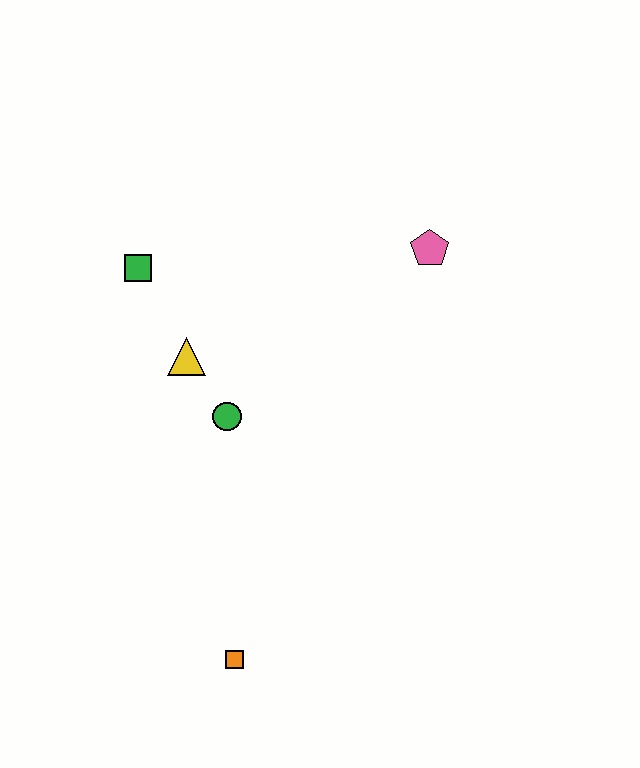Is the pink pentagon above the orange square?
Yes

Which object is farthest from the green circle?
The pink pentagon is farthest from the green circle.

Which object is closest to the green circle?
The yellow triangle is closest to the green circle.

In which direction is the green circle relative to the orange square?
The green circle is above the orange square.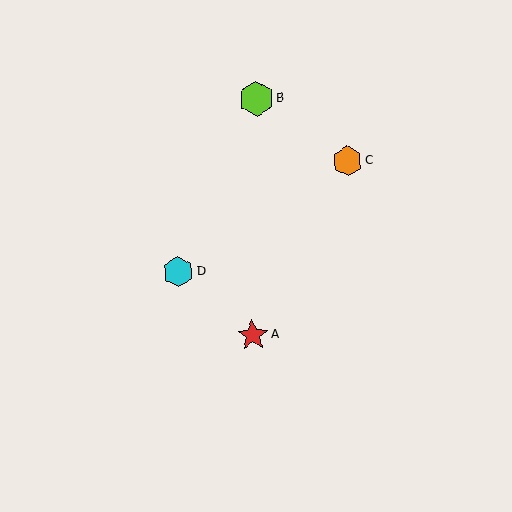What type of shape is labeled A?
Shape A is a red star.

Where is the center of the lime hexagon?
The center of the lime hexagon is at (256, 99).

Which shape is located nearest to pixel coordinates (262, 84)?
The lime hexagon (labeled B) at (256, 99) is nearest to that location.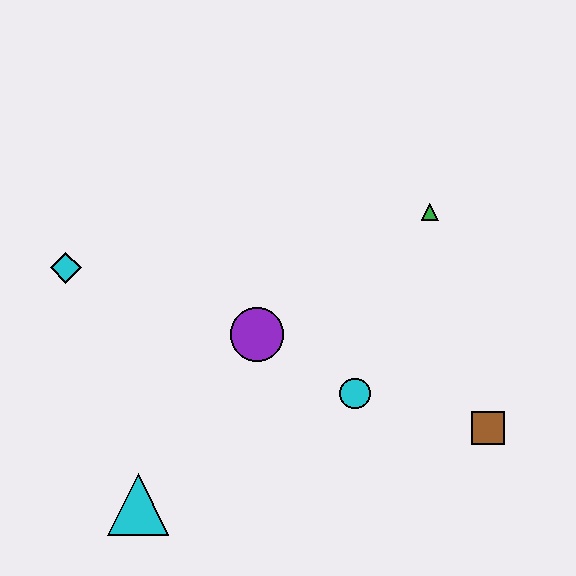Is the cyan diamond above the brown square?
Yes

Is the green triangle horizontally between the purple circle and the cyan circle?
No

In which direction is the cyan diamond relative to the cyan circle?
The cyan diamond is to the left of the cyan circle.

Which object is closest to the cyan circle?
The purple circle is closest to the cyan circle.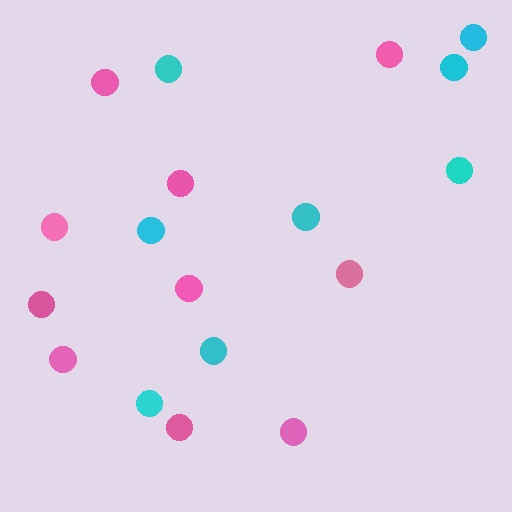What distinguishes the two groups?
There are 2 groups: one group of pink circles (10) and one group of cyan circles (8).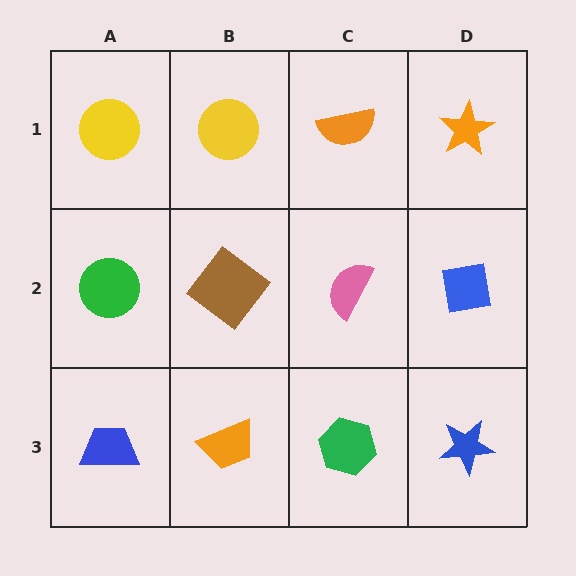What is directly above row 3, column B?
A brown diamond.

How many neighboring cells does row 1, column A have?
2.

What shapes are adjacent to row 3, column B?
A brown diamond (row 2, column B), a blue trapezoid (row 3, column A), a green hexagon (row 3, column C).